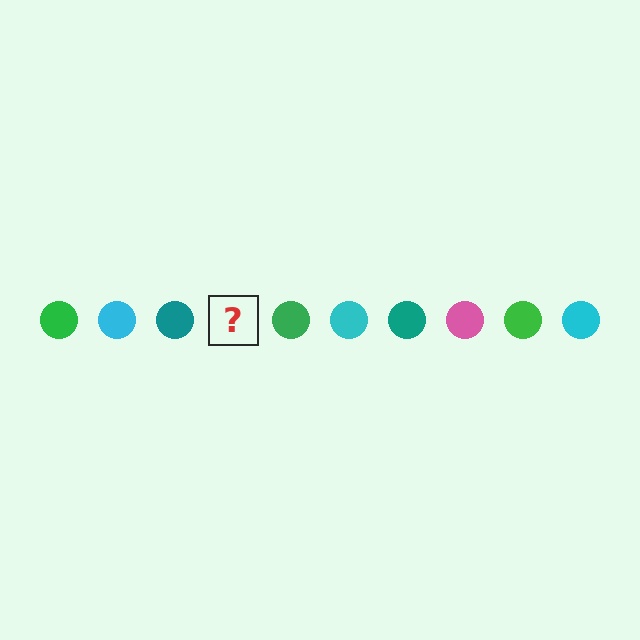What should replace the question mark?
The question mark should be replaced with a pink circle.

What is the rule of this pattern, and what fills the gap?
The rule is that the pattern cycles through green, cyan, teal, pink circles. The gap should be filled with a pink circle.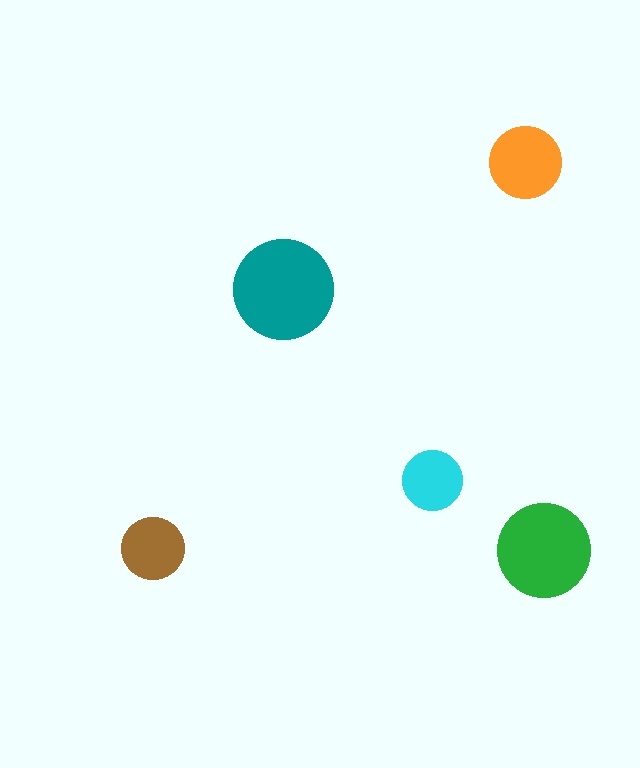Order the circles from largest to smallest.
the teal one, the green one, the orange one, the brown one, the cyan one.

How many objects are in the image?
There are 5 objects in the image.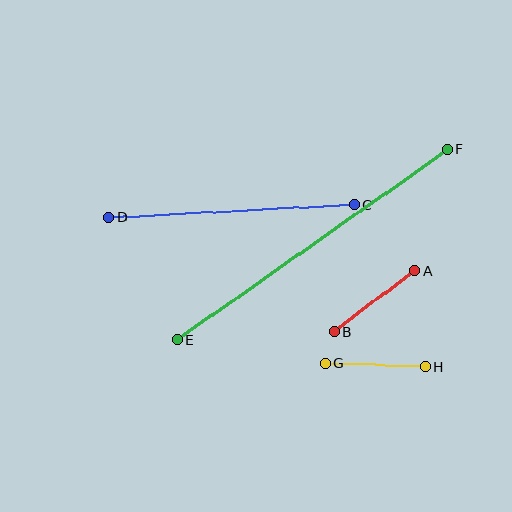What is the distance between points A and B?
The distance is approximately 100 pixels.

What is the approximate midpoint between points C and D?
The midpoint is at approximately (232, 211) pixels.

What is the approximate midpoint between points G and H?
The midpoint is at approximately (375, 365) pixels.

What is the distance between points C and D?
The distance is approximately 245 pixels.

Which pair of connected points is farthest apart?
Points E and F are farthest apart.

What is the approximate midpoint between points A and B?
The midpoint is at approximately (374, 301) pixels.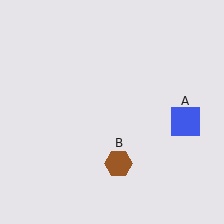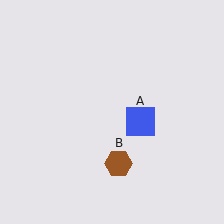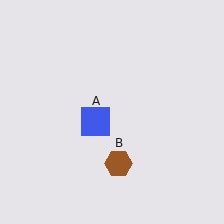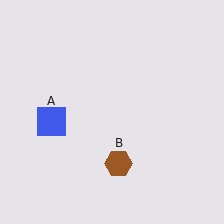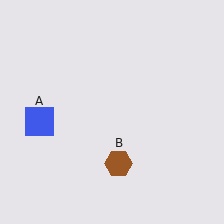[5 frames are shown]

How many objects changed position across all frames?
1 object changed position: blue square (object A).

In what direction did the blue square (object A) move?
The blue square (object A) moved left.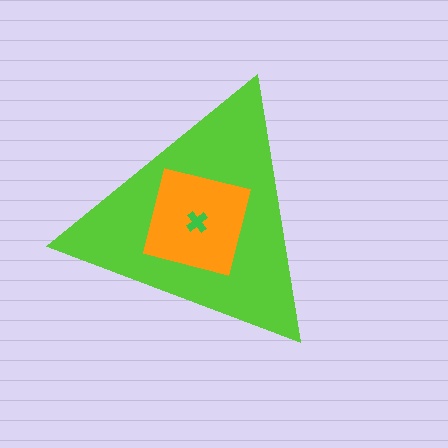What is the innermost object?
The green cross.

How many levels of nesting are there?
3.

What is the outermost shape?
The lime triangle.